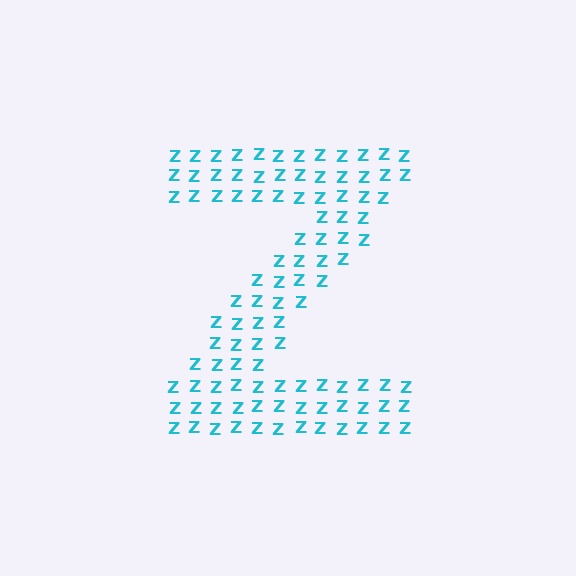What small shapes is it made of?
It is made of small letter Z's.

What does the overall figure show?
The overall figure shows the letter Z.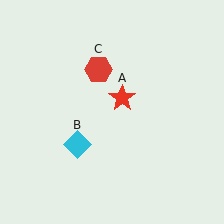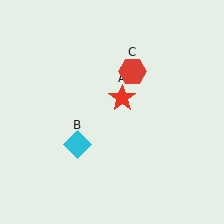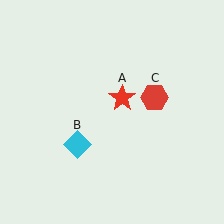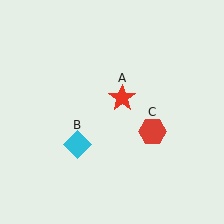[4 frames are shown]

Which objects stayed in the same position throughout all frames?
Red star (object A) and cyan diamond (object B) remained stationary.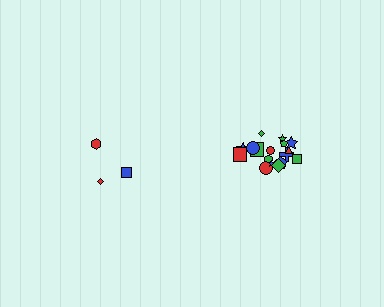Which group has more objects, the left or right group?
The right group.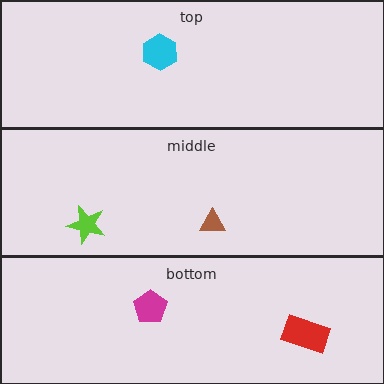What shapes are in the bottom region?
The red rectangle, the magenta pentagon.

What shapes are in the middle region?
The brown triangle, the lime star.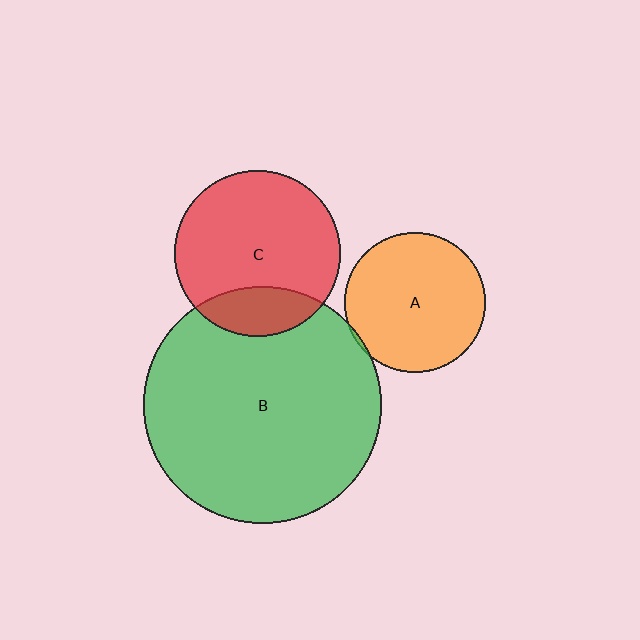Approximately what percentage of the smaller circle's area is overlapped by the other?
Approximately 5%.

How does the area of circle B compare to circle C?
Approximately 2.1 times.